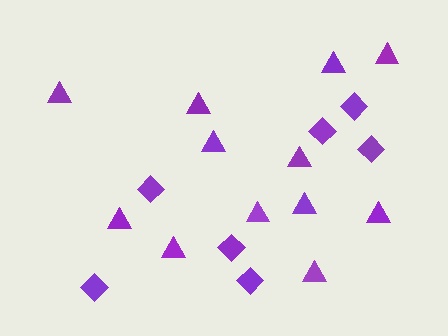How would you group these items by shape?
There are 2 groups: one group of triangles (12) and one group of diamonds (7).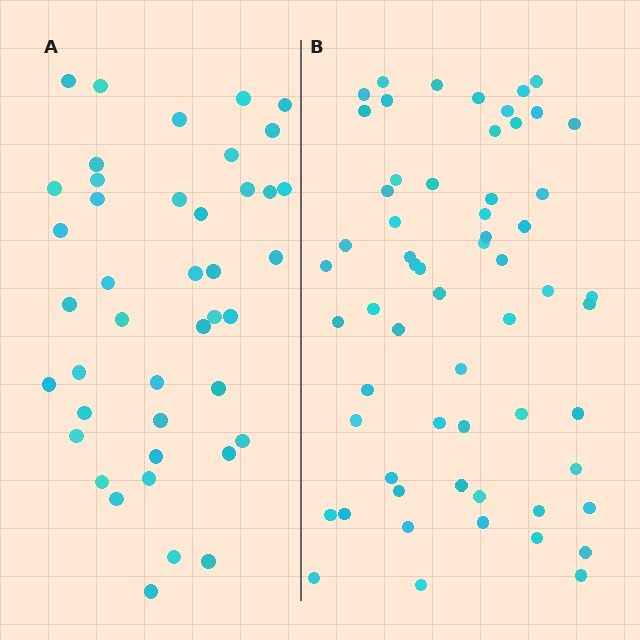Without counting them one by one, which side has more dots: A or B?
Region B (the right region) has more dots.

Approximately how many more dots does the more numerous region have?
Region B has approximately 20 more dots than region A.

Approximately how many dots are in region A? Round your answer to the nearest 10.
About 40 dots. (The exact count is 42, which rounds to 40.)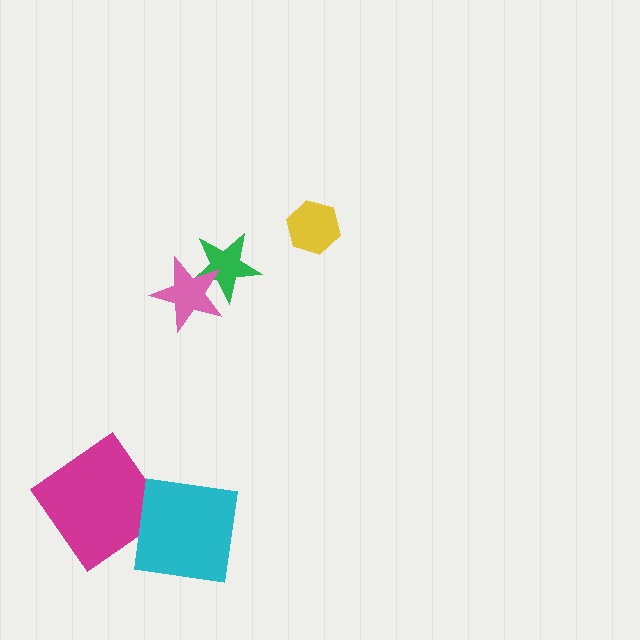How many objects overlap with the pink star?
1 object overlaps with the pink star.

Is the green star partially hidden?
Yes, it is partially covered by another shape.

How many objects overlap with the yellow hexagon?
0 objects overlap with the yellow hexagon.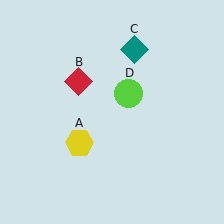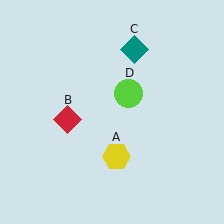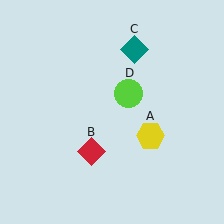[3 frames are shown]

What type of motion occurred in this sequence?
The yellow hexagon (object A), red diamond (object B) rotated counterclockwise around the center of the scene.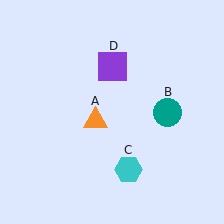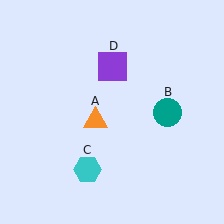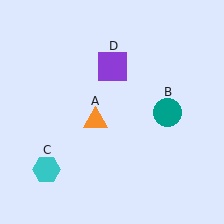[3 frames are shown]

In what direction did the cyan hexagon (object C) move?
The cyan hexagon (object C) moved left.